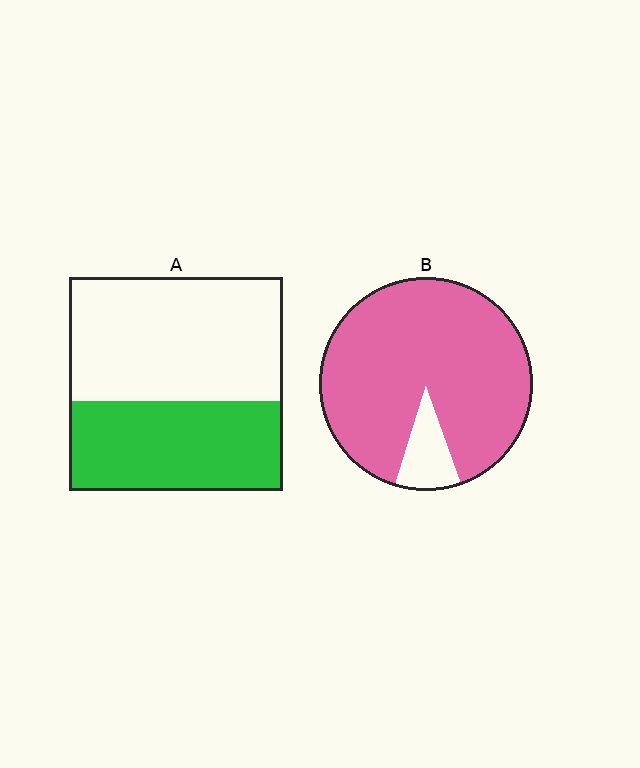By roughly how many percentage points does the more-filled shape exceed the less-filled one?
By roughly 50 percentage points (B over A).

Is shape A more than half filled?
No.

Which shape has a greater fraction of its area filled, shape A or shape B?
Shape B.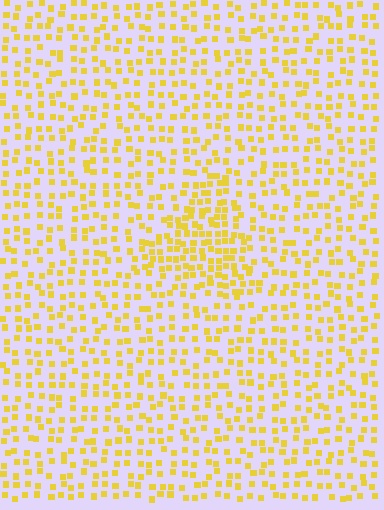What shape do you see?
I see a triangle.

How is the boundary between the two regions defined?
The boundary is defined by a change in element density (approximately 1.8x ratio). All elements are the same color, size, and shape.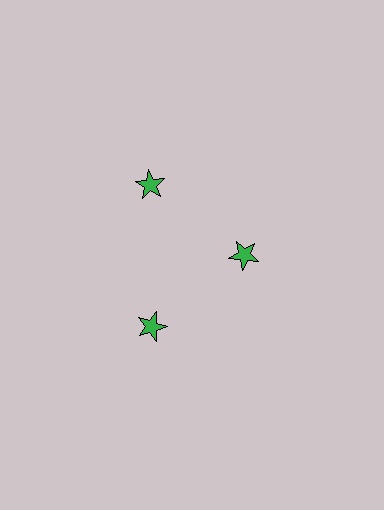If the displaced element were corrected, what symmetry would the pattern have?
It would have 3-fold rotational symmetry — the pattern would map onto itself every 120 degrees.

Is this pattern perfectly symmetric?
No. The 3 green stars are arranged in a ring, but one element near the 3 o'clock position is pulled inward toward the center, breaking the 3-fold rotational symmetry.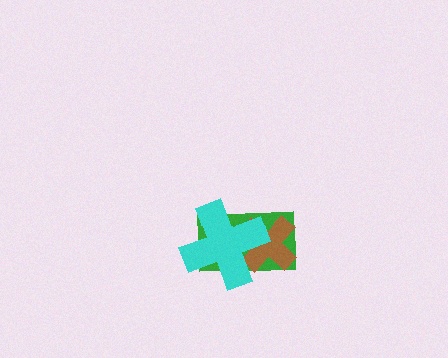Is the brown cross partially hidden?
Yes, it is partially covered by another shape.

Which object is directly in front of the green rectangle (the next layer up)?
The brown cross is directly in front of the green rectangle.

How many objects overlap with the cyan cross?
2 objects overlap with the cyan cross.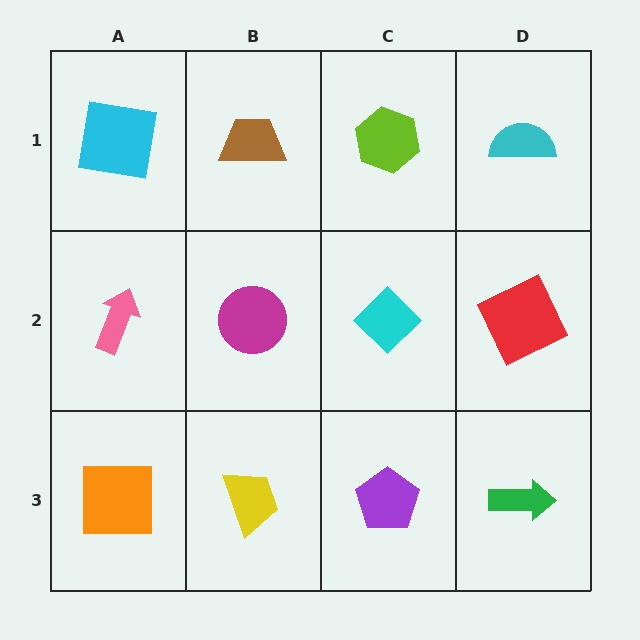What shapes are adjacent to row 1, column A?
A pink arrow (row 2, column A), a brown trapezoid (row 1, column B).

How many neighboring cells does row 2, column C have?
4.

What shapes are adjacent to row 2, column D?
A cyan semicircle (row 1, column D), a green arrow (row 3, column D), a cyan diamond (row 2, column C).